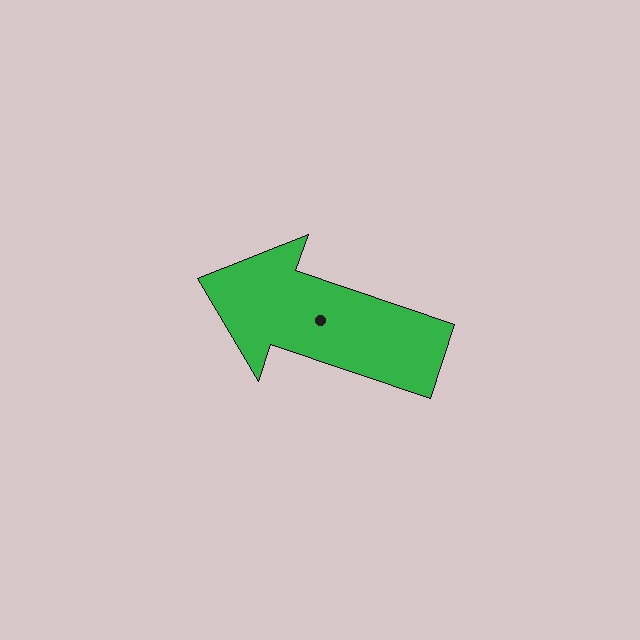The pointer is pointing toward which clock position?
Roughly 10 o'clock.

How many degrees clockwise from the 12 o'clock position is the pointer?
Approximately 289 degrees.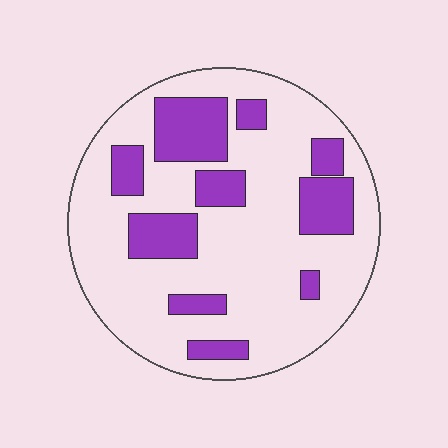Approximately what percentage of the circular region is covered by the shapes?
Approximately 25%.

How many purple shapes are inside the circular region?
10.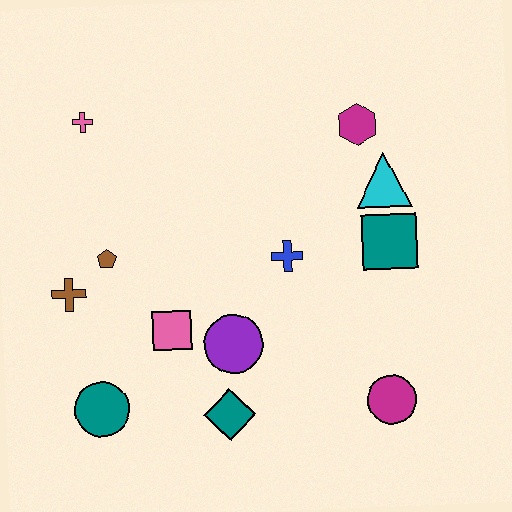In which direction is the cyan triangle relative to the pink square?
The cyan triangle is to the right of the pink square.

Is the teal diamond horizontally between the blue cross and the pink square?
Yes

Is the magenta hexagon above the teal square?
Yes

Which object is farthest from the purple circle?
The pink cross is farthest from the purple circle.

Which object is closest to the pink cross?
The brown pentagon is closest to the pink cross.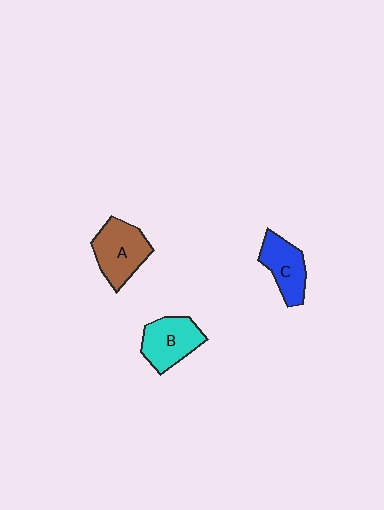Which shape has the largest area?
Shape A (brown).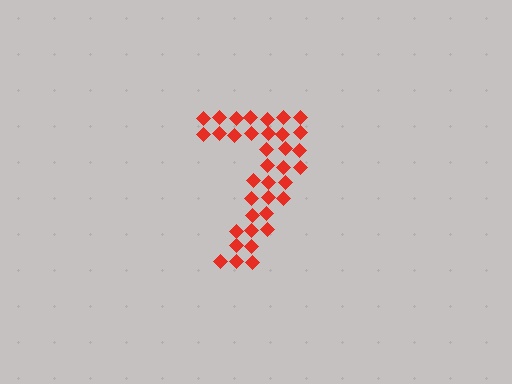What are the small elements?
The small elements are diamonds.